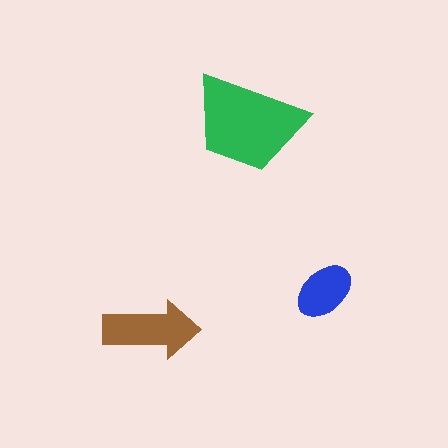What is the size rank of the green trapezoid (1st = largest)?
1st.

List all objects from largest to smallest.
The green trapezoid, the brown arrow, the blue ellipse.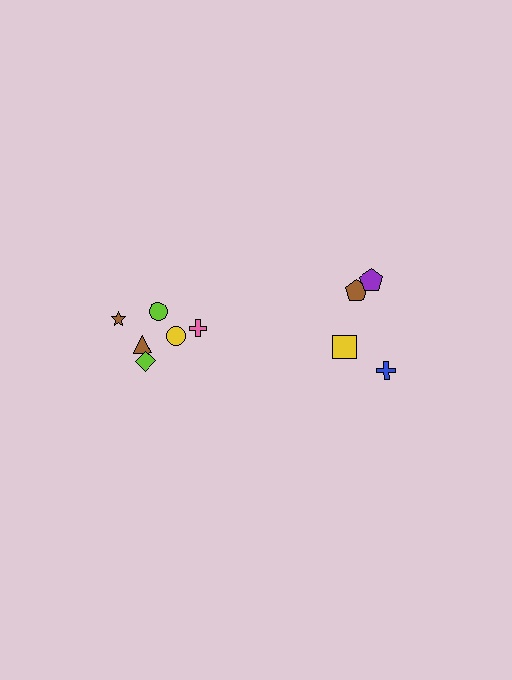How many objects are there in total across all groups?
There are 10 objects.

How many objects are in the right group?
There are 4 objects.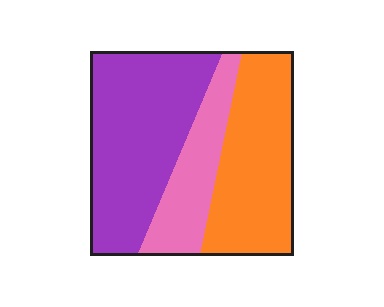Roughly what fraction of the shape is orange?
Orange covers roughly 35% of the shape.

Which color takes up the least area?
Pink, at roughly 20%.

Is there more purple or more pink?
Purple.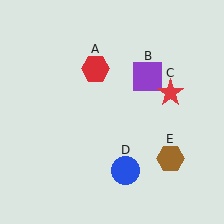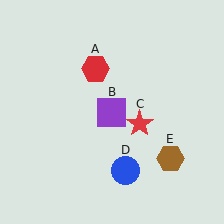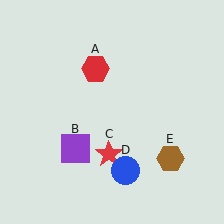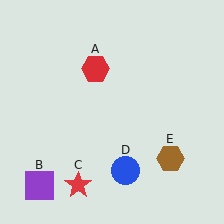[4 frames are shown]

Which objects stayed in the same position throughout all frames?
Red hexagon (object A) and blue circle (object D) and brown hexagon (object E) remained stationary.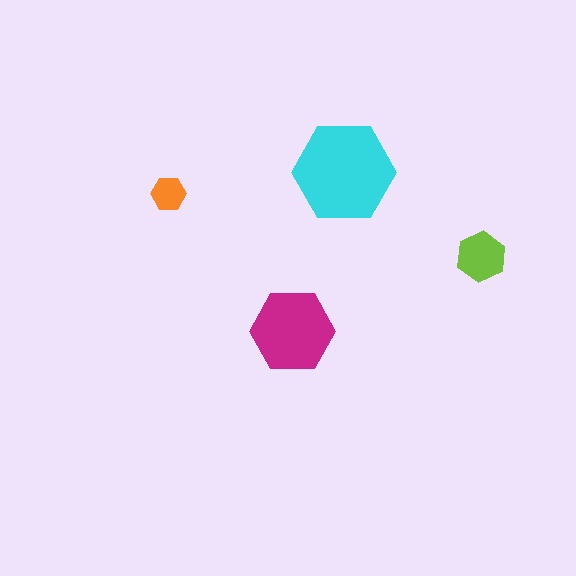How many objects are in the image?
There are 4 objects in the image.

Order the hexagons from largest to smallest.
the cyan one, the magenta one, the lime one, the orange one.